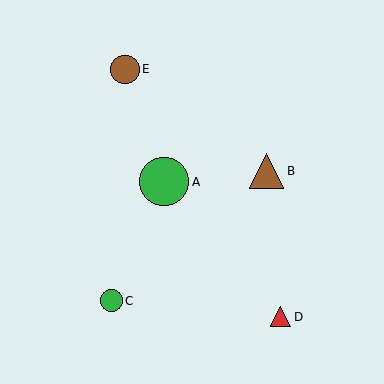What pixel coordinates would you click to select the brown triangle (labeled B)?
Click at (266, 171) to select the brown triangle B.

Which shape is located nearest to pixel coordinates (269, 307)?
The red triangle (labeled D) at (281, 317) is nearest to that location.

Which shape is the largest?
The green circle (labeled A) is the largest.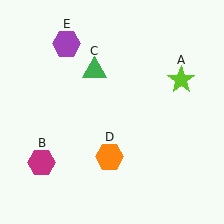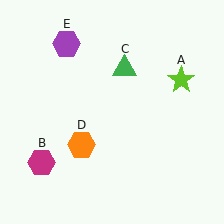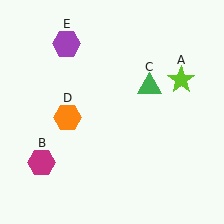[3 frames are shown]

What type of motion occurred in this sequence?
The green triangle (object C), orange hexagon (object D) rotated clockwise around the center of the scene.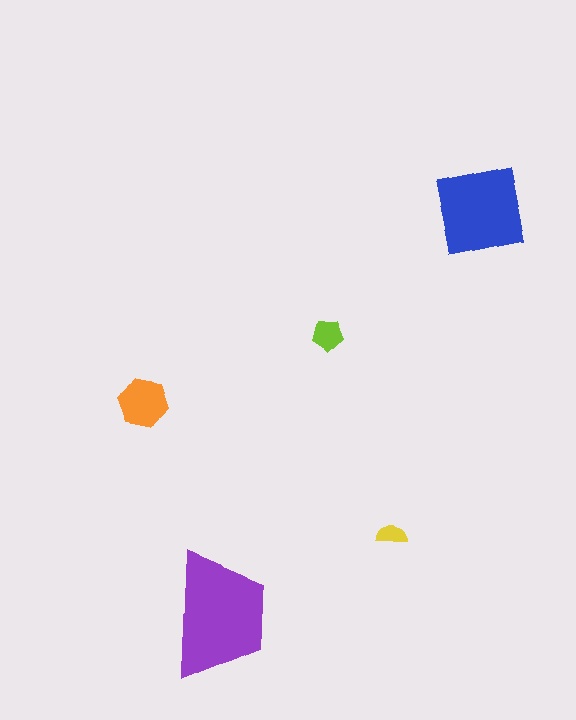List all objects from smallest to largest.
The yellow semicircle, the lime pentagon, the orange hexagon, the blue square, the purple trapezoid.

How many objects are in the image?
There are 5 objects in the image.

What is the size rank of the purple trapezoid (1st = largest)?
1st.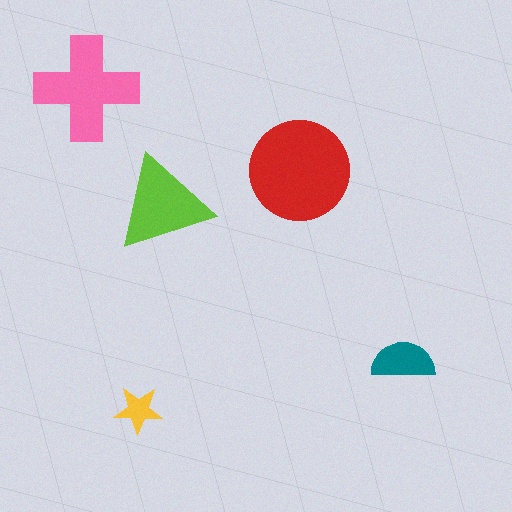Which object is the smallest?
The yellow star.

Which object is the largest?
The red circle.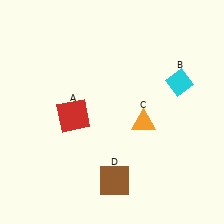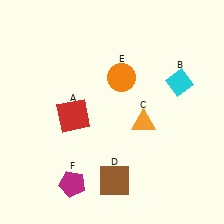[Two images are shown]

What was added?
An orange circle (E), a magenta pentagon (F) were added in Image 2.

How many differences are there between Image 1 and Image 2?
There are 2 differences between the two images.